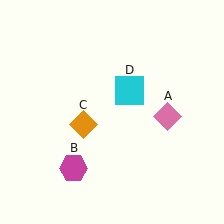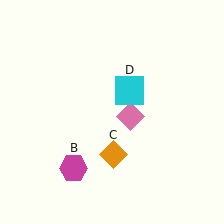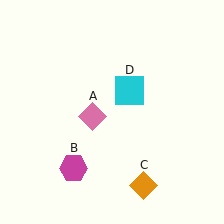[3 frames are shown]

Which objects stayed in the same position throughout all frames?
Magenta hexagon (object B) and cyan square (object D) remained stationary.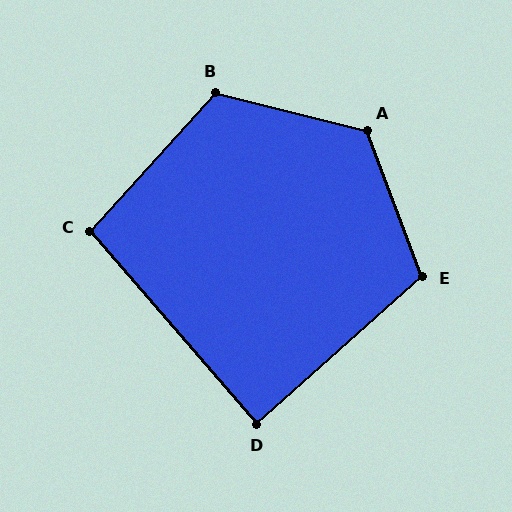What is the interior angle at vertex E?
Approximately 111 degrees (obtuse).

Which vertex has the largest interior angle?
A, at approximately 125 degrees.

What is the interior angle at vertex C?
Approximately 97 degrees (obtuse).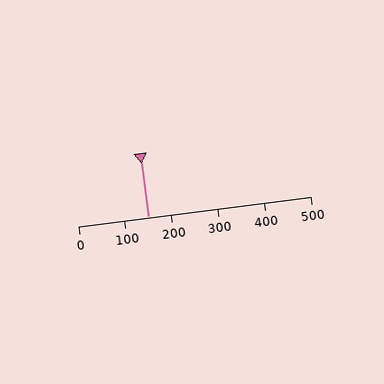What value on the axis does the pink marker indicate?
The marker indicates approximately 150.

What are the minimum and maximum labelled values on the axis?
The axis runs from 0 to 500.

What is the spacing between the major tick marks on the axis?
The major ticks are spaced 100 apart.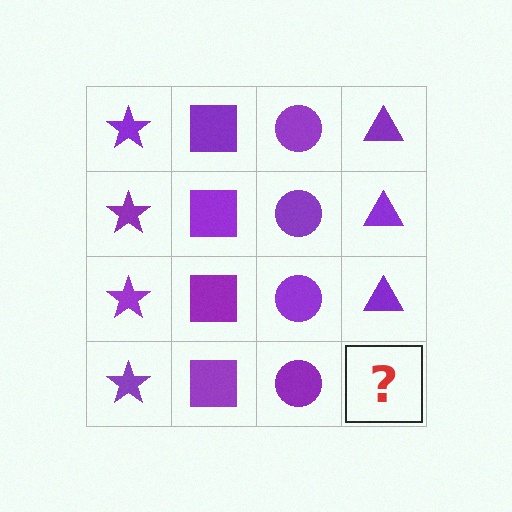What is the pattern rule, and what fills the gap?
The rule is that each column has a consistent shape. The gap should be filled with a purple triangle.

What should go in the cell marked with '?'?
The missing cell should contain a purple triangle.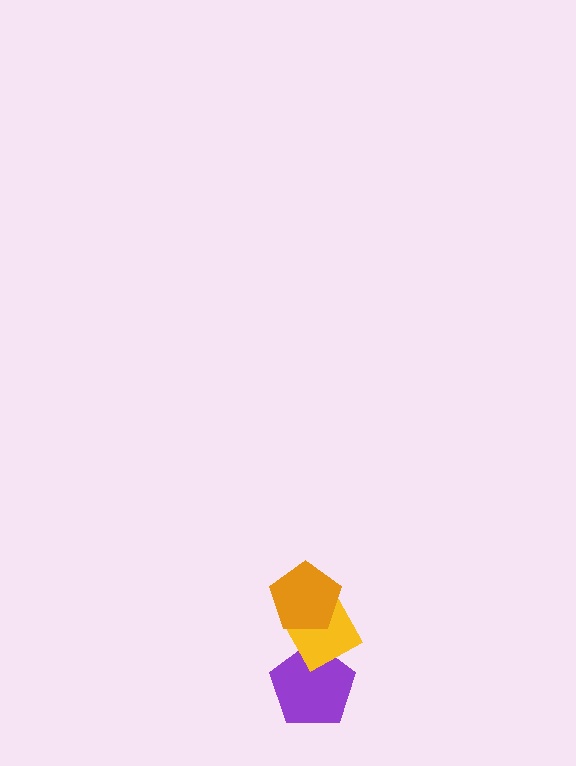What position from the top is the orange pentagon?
The orange pentagon is 1st from the top.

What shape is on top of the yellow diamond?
The orange pentagon is on top of the yellow diamond.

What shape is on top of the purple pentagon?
The yellow diamond is on top of the purple pentagon.